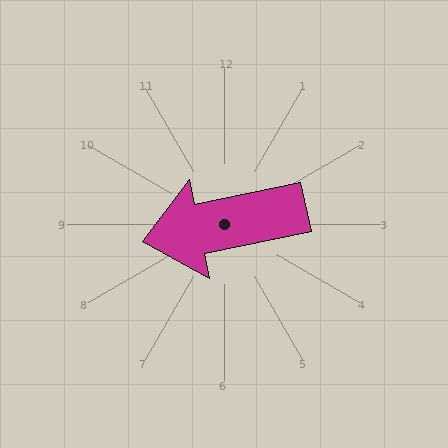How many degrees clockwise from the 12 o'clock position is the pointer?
Approximately 258 degrees.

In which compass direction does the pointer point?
West.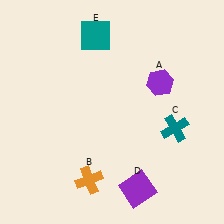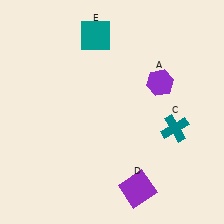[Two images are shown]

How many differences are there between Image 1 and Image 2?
There is 1 difference between the two images.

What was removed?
The orange cross (B) was removed in Image 2.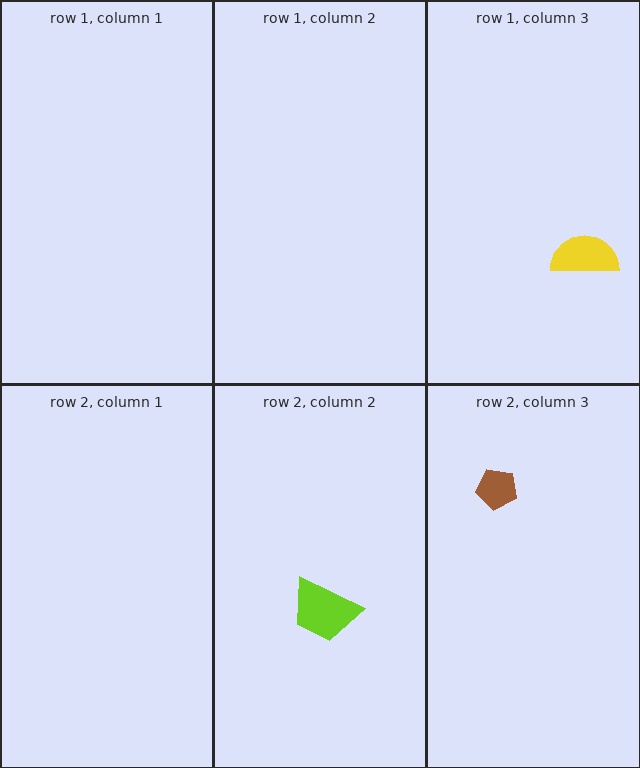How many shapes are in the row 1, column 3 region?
1.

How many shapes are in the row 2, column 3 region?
1.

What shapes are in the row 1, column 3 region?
The yellow semicircle.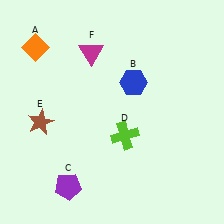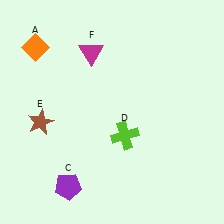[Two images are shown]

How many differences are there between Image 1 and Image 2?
There is 1 difference between the two images.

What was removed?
The blue hexagon (B) was removed in Image 2.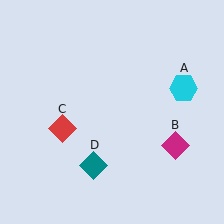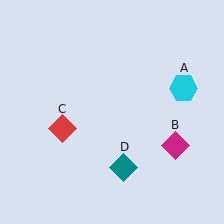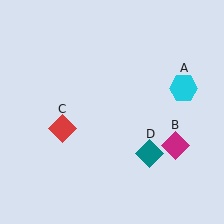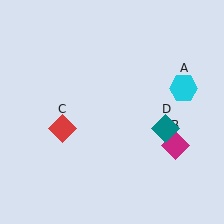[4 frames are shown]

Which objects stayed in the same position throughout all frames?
Cyan hexagon (object A) and magenta diamond (object B) and red diamond (object C) remained stationary.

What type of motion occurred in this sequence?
The teal diamond (object D) rotated counterclockwise around the center of the scene.